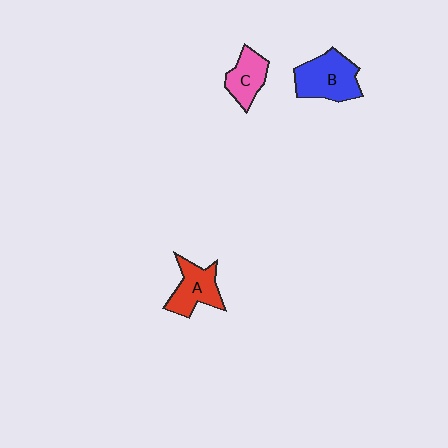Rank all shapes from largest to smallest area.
From largest to smallest: B (blue), A (red), C (pink).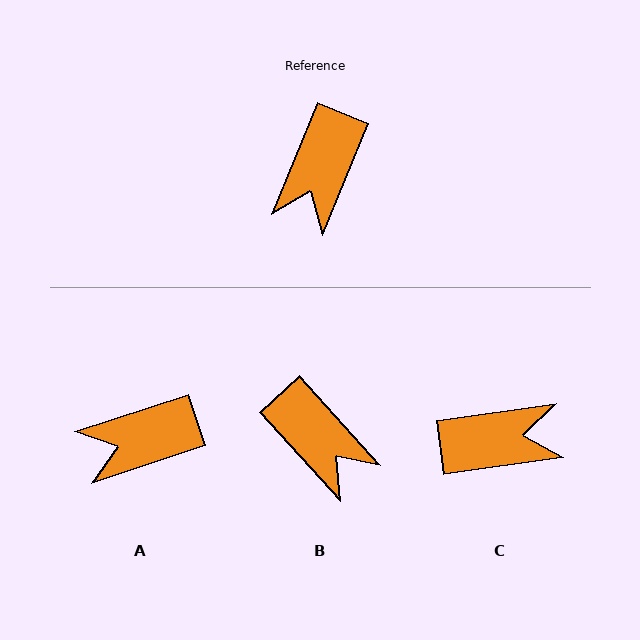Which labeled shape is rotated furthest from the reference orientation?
C, about 120 degrees away.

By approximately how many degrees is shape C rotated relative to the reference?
Approximately 120 degrees counter-clockwise.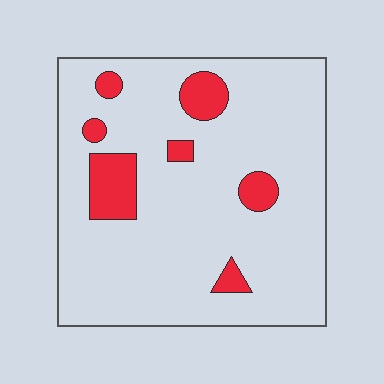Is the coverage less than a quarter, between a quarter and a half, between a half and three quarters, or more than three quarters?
Less than a quarter.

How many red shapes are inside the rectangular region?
7.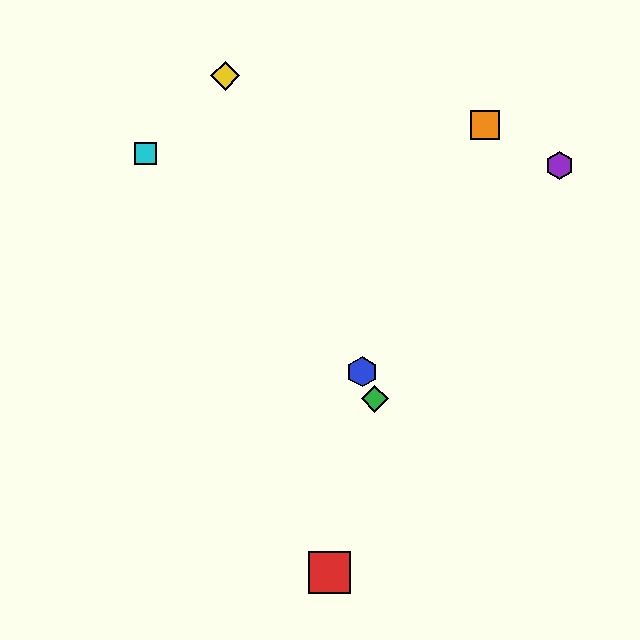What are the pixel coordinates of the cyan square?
The cyan square is at (146, 153).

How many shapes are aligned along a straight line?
3 shapes (the blue hexagon, the green diamond, the yellow diamond) are aligned along a straight line.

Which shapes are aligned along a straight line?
The blue hexagon, the green diamond, the yellow diamond are aligned along a straight line.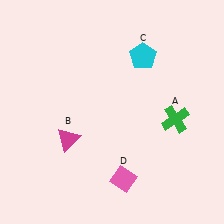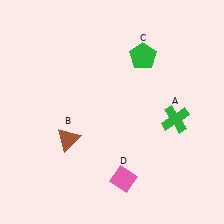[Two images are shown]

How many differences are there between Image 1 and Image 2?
There are 2 differences between the two images.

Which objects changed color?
B changed from magenta to brown. C changed from cyan to green.